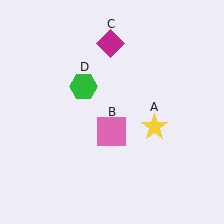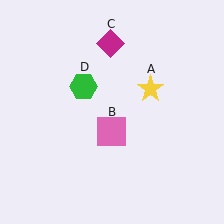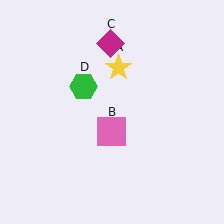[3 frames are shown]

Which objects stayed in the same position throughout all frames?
Pink square (object B) and magenta diamond (object C) and green hexagon (object D) remained stationary.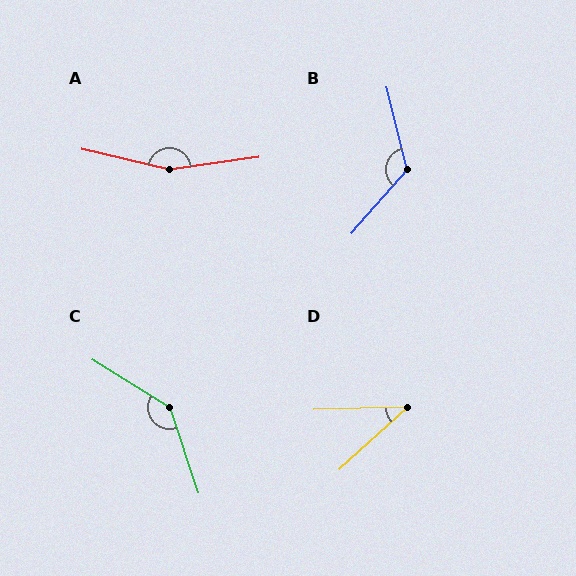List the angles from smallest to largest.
D (41°), B (125°), C (140°), A (159°).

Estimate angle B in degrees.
Approximately 125 degrees.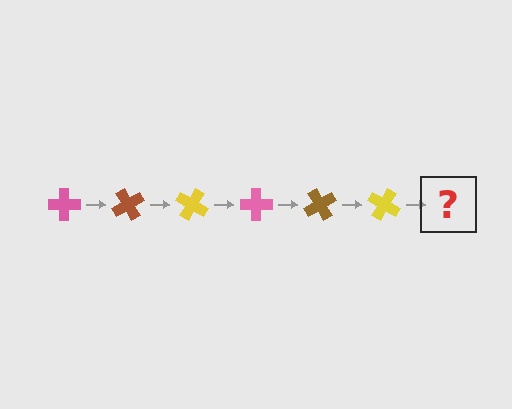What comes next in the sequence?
The next element should be a pink cross, rotated 360 degrees from the start.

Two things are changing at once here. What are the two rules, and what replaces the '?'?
The two rules are that it rotates 60 degrees each step and the color cycles through pink, brown, and yellow. The '?' should be a pink cross, rotated 360 degrees from the start.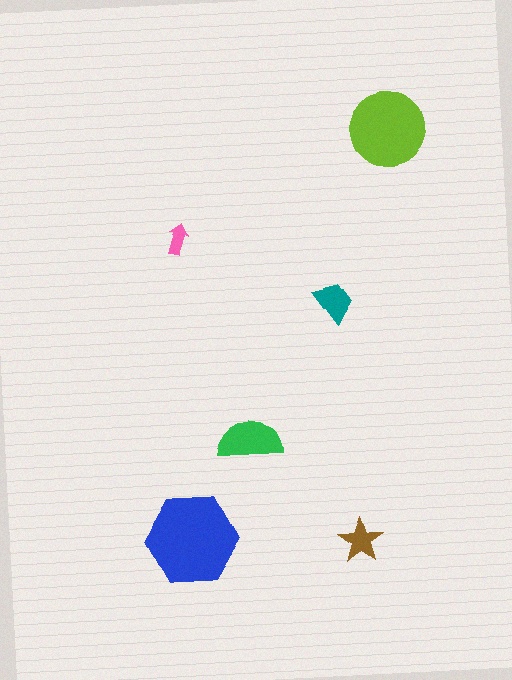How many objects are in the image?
There are 6 objects in the image.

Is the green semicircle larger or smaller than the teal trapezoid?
Larger.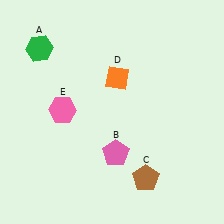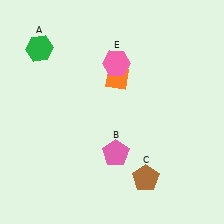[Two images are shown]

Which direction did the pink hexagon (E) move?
The pink hexagon (E) moved right.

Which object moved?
The pink hexagon (E) moved right.